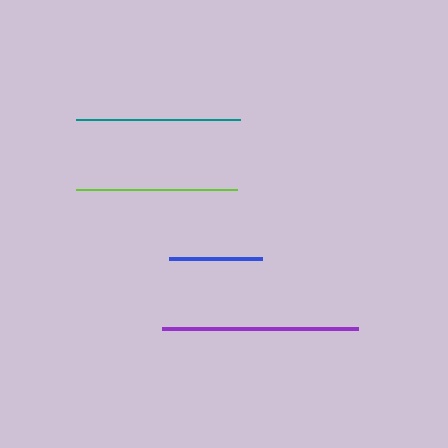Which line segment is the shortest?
The blue line is the shortest at approximately 93 pixels.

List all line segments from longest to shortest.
From longest to shortest: purple, teal, lime, blue.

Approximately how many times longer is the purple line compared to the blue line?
The purple line is approximately 2.1 times the length of the blue line.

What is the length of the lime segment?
The lime segment is approximately 161 pixels long.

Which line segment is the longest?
The purple line is the longest at approximately 196 pixels.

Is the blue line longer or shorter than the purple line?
The purple line is longer than the blue line.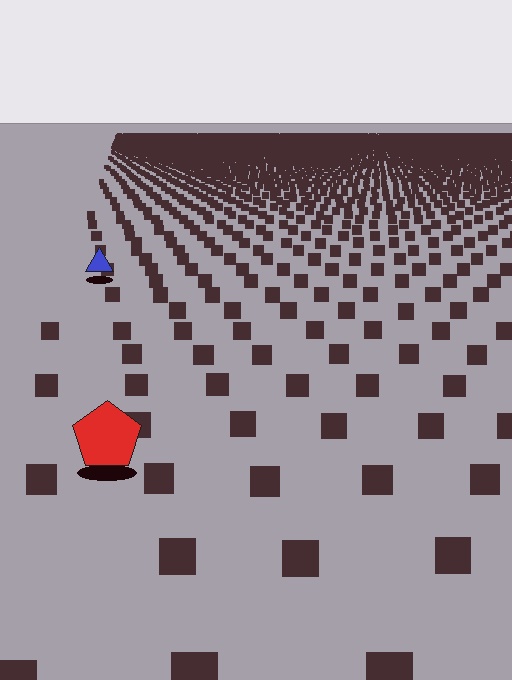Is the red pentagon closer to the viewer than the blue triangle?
Yes. The red pentagon is closer — you can tell from the texture gradient: the ground texture is coarser near it.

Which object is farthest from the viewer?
The blue triangle is farthest from the viewer. It appears smaller and the ground texture around it is denser.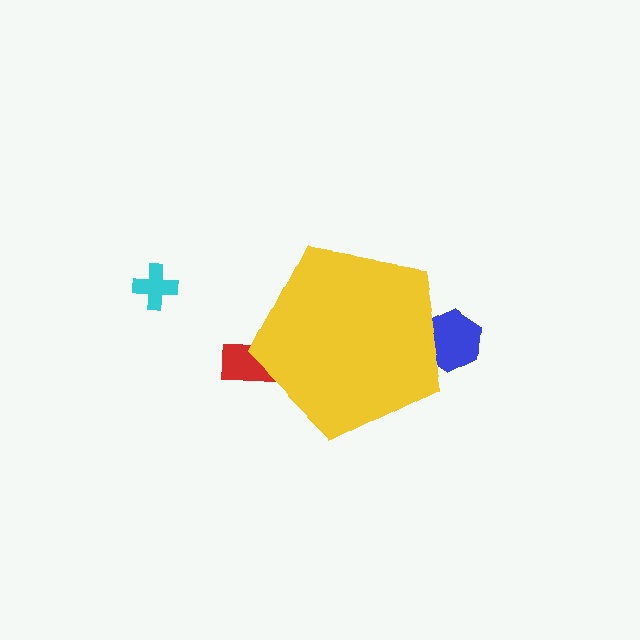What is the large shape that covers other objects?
A yellow pentagon.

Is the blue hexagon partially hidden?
Yes, the blue hexagon is partially hidden behind the yellow pentagon.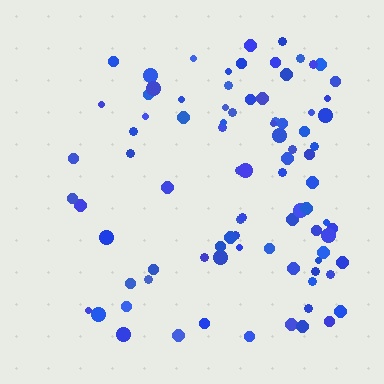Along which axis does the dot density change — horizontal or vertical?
Horizontal.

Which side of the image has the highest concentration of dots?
The right.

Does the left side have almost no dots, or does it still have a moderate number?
Still a moderate number, just noticeably fewer than the right.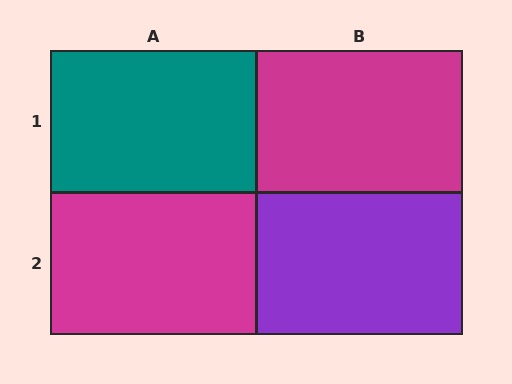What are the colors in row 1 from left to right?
Teal, magenta.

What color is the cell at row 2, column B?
Purple.